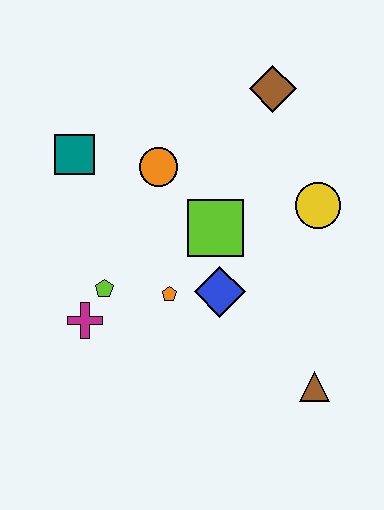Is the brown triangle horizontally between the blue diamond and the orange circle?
No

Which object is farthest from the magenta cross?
The brown diamond is farthest from the magenta cross.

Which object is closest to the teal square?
The orange circle is closest to the teal square.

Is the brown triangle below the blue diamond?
Yes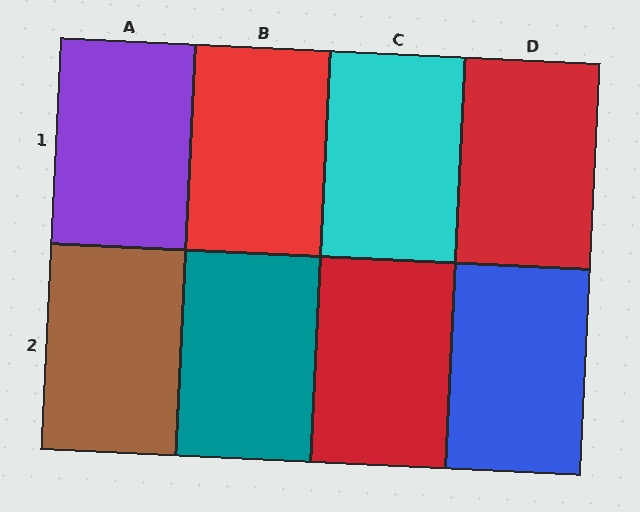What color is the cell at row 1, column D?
Red.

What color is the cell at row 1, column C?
Cyan.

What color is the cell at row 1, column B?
Red.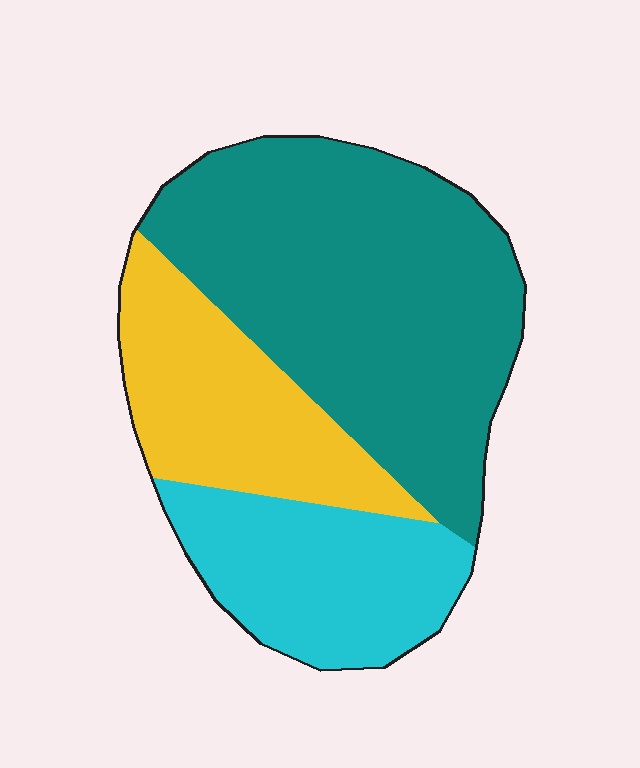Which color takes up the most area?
Teal, at roughly 55%.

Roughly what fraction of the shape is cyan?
Cyan covers roughly 25% of the shape.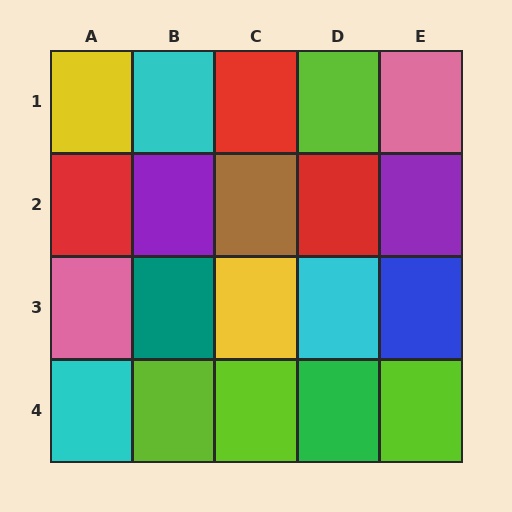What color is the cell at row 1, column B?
Cyan.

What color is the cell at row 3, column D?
Cyan.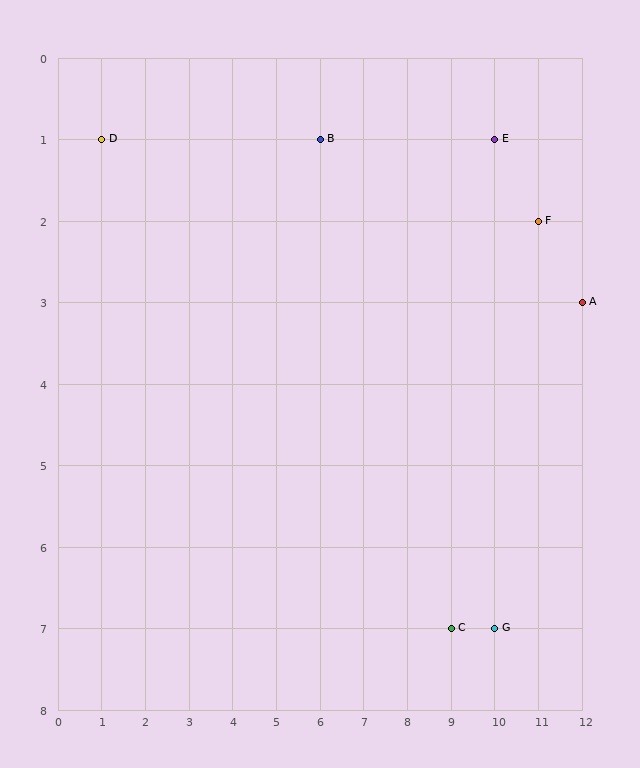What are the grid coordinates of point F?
Point F is at grid coordinates (11, 2).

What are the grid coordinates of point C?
Point C is at grid coordinates (9, 7).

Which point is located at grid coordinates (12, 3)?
Point A is at (12, 3).